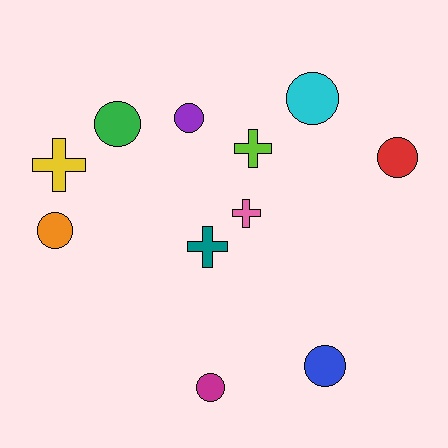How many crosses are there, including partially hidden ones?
There are 4 crosses.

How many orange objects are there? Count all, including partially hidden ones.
There is 1 orange object.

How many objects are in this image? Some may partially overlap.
There are 11 objects.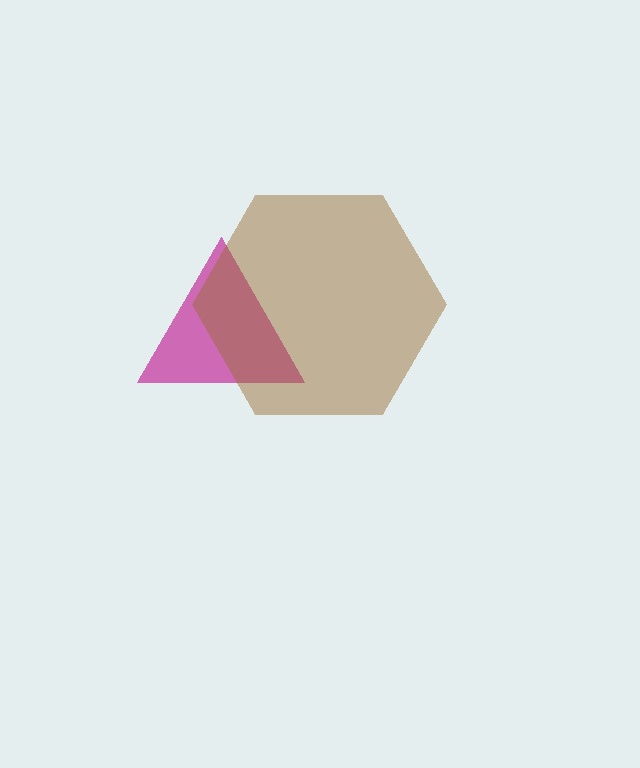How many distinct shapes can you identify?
There are 2 distinct shapes: a magenta triangle, a brown hexagon.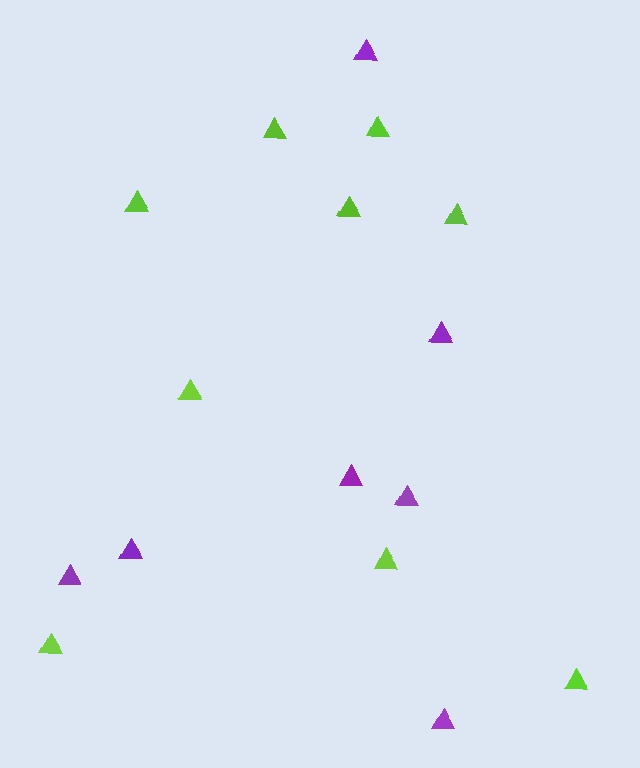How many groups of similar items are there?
There are 2 groups: one group of purple triangles (7) and one group of lime triangles (9).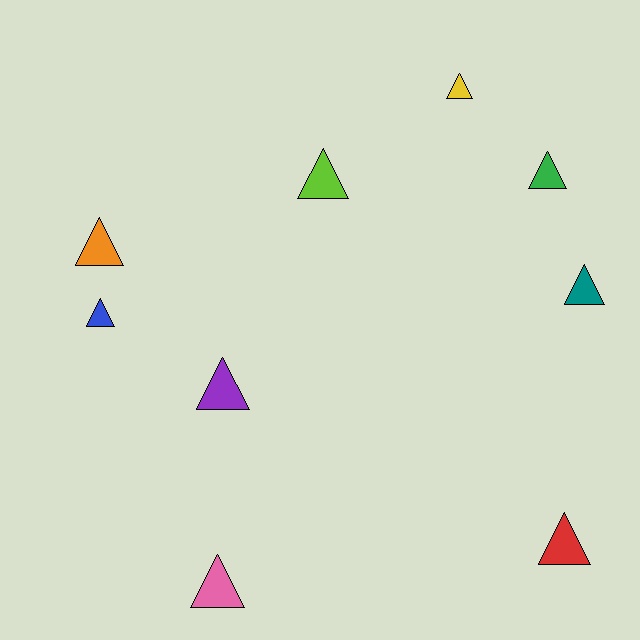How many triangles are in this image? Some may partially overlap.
There are 9 triangles.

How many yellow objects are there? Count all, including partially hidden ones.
There is 1 yellow object.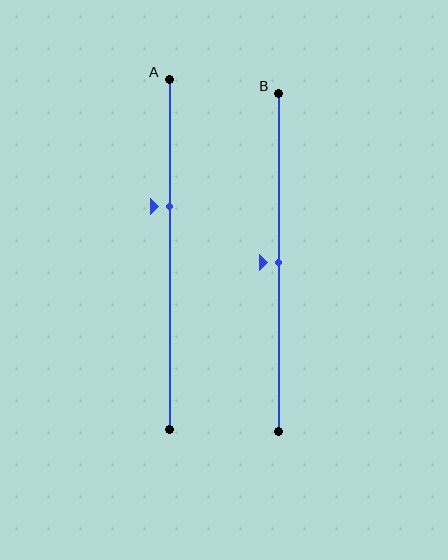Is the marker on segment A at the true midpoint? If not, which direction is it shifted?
No, the marker on segment A is shifted upward by about 14% of the segment length.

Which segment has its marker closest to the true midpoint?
Segment B has its marker closest to the true midpoint.